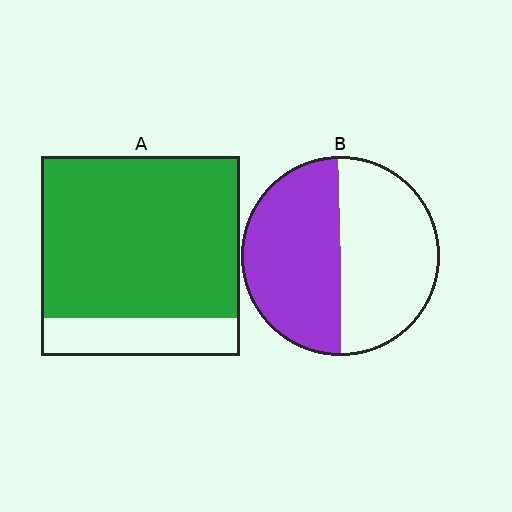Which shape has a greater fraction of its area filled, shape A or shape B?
Shape A.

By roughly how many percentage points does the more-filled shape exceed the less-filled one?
By roughly 30 percentage points (A over B).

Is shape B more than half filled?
Roughly half.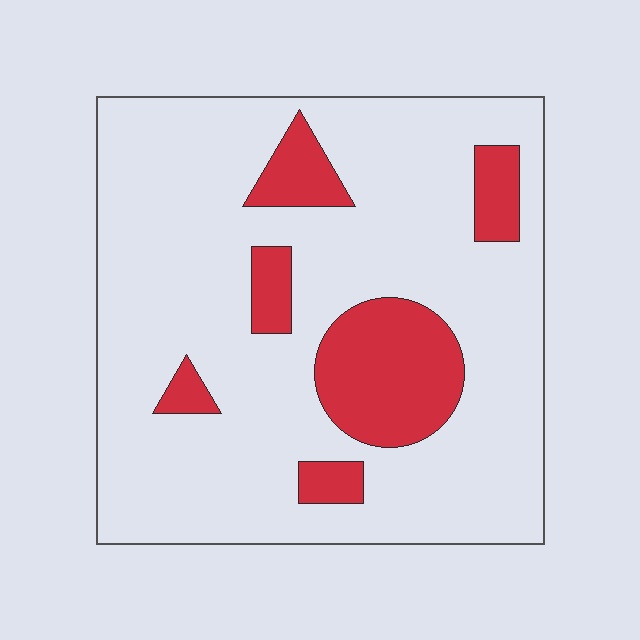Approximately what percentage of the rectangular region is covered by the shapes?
Approximately 20%.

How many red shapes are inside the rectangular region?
6.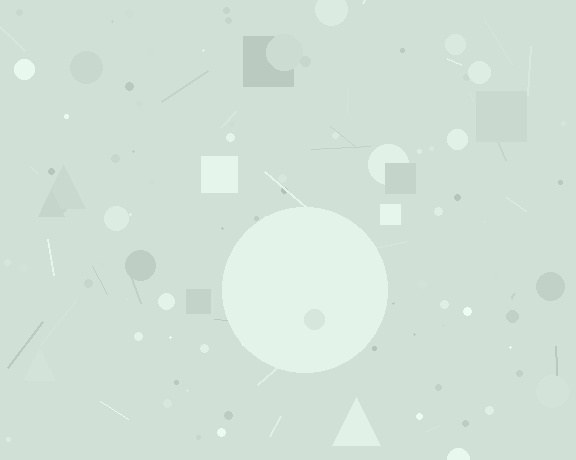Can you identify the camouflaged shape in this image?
The camouflaged shape is a circle.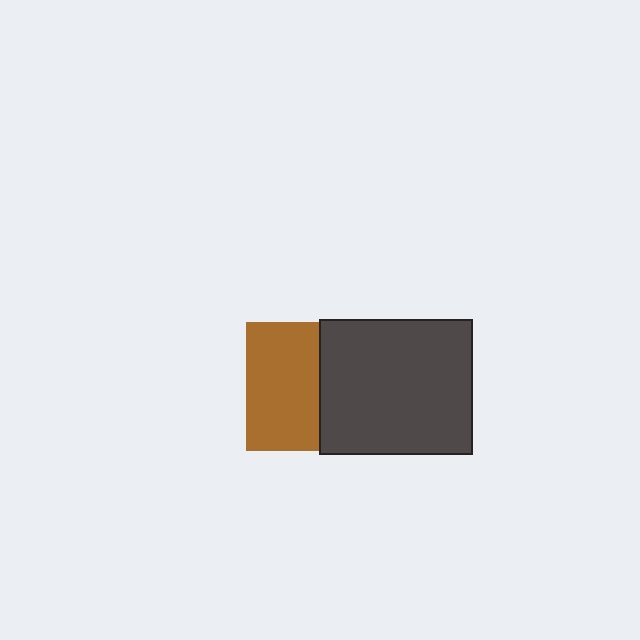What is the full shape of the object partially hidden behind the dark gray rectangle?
The partially hidden object is a brown square.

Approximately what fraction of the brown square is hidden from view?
Roughly 43% of the brown square is hidden behind the dark gray rectangle.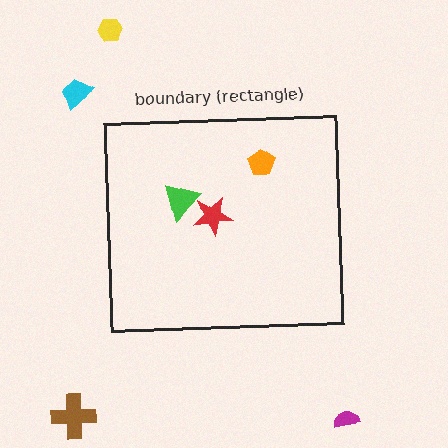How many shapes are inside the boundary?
3 inside, 4 outside.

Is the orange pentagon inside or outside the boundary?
Inside.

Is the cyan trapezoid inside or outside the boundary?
Outside.